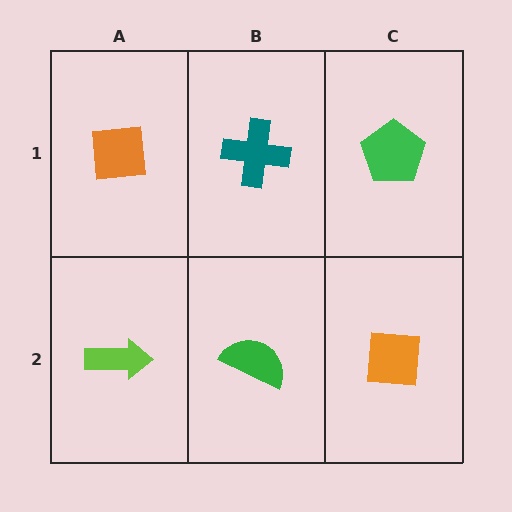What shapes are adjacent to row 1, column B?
A green semicircle (row 2, column B), an orange square (row 1, column A), a green pentagon (row 1, column C).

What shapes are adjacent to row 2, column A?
An orange square (row 1, column A), a green semicircle (row 2, column B).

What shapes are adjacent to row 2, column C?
A green pentagon (row 1, column C), a green semicircle (row 2, column B).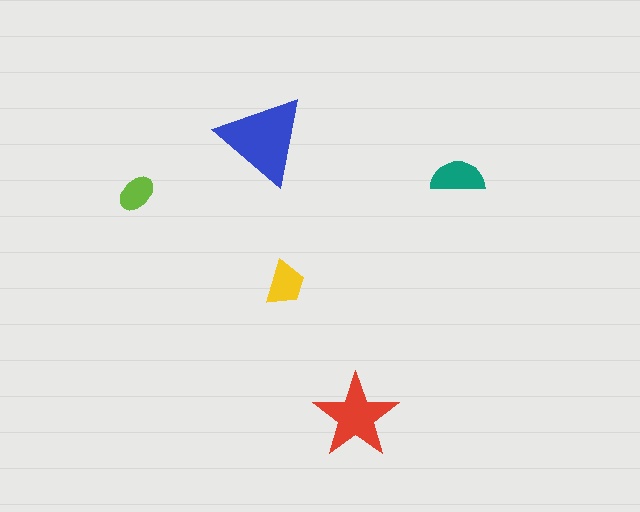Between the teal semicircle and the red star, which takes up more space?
The red star.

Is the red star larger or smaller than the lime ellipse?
Larger.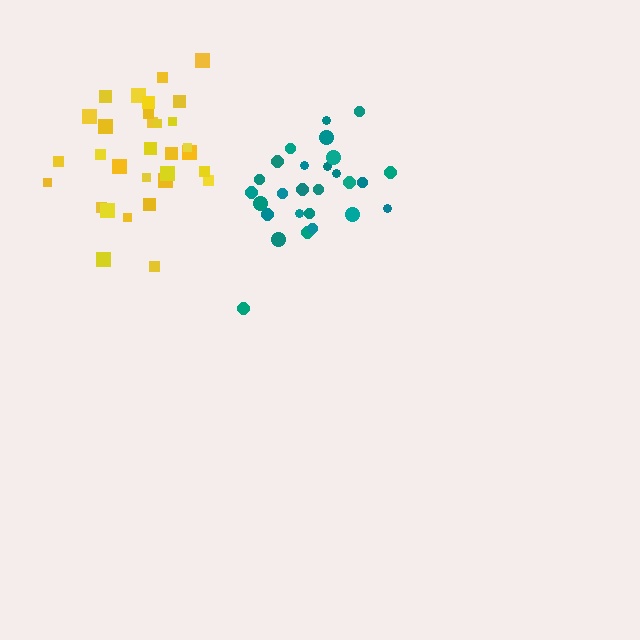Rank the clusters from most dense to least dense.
teal, yellow.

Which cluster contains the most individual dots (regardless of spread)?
Yellow (31).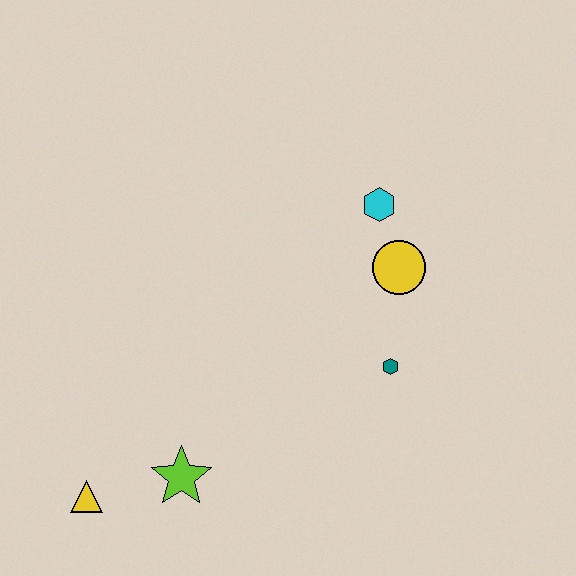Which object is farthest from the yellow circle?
The yellow triangle is farthest from the yellow circle.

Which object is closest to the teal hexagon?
The yellow circle is closest to the teal hexagon.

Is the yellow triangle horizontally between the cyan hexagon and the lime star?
No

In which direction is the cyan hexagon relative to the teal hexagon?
The cyan hexagon is above the teal hexagon.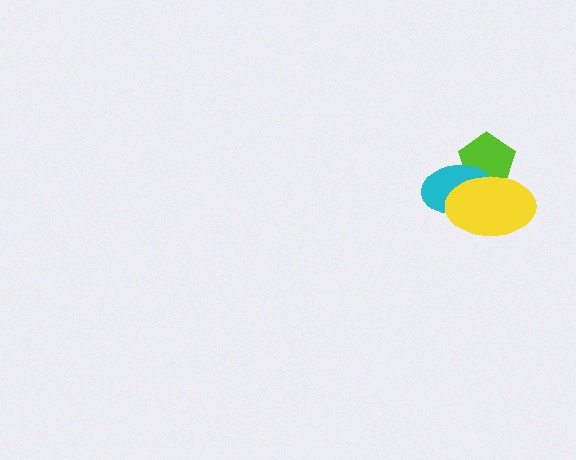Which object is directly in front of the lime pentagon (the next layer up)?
The cyan ellipse is directly in front of the lime pentagon.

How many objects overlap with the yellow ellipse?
2 objects overlap with the yellow ellipse.